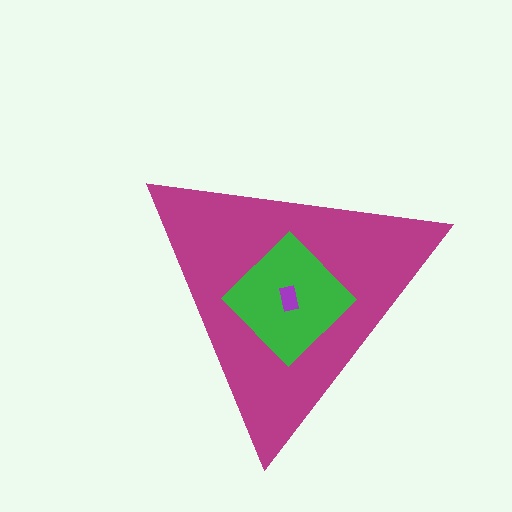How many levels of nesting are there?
3.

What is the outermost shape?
The magenta triangle.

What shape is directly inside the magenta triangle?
The green diamond.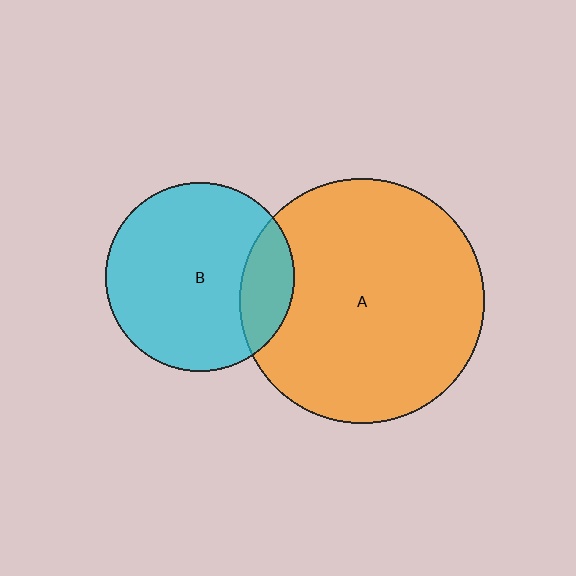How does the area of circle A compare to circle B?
Approximately 1.7 times.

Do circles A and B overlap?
Yes.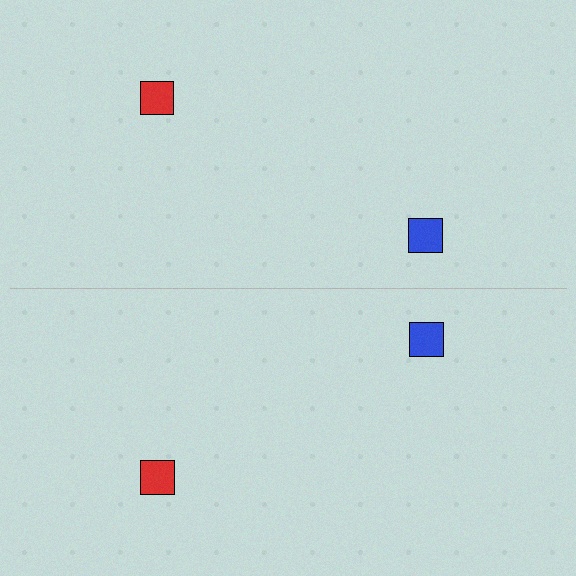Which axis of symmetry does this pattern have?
The pattern has a horizontal axis of symmetry running through the center of the image.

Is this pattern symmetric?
Yes, this pattern has bilateral (reflection) symmetry.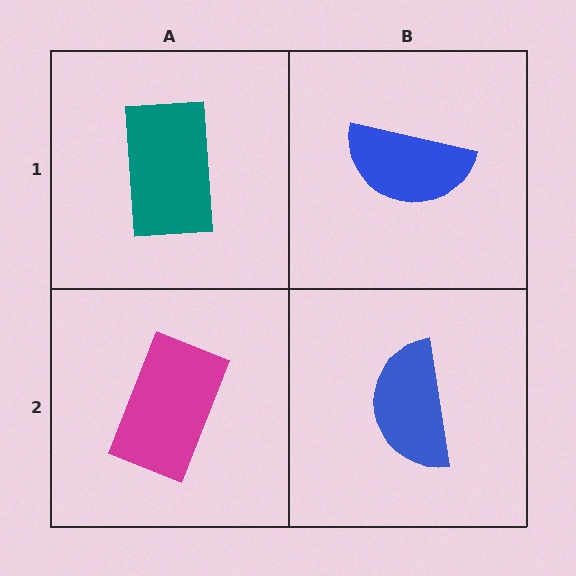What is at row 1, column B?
A blue semicircle.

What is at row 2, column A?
A magenta rectangle.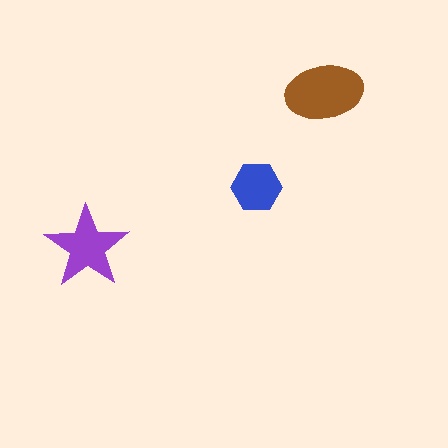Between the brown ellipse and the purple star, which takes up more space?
The brown ellipse.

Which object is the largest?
The brown ellipse.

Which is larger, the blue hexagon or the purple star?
The purple star.